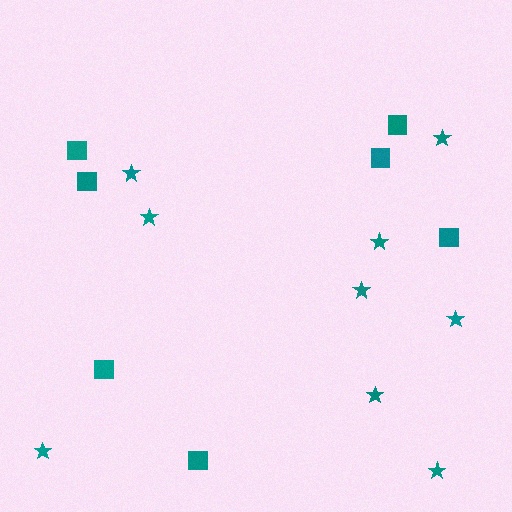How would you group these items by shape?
There are 2 groups: one group of stars (9) and one group of squares (7).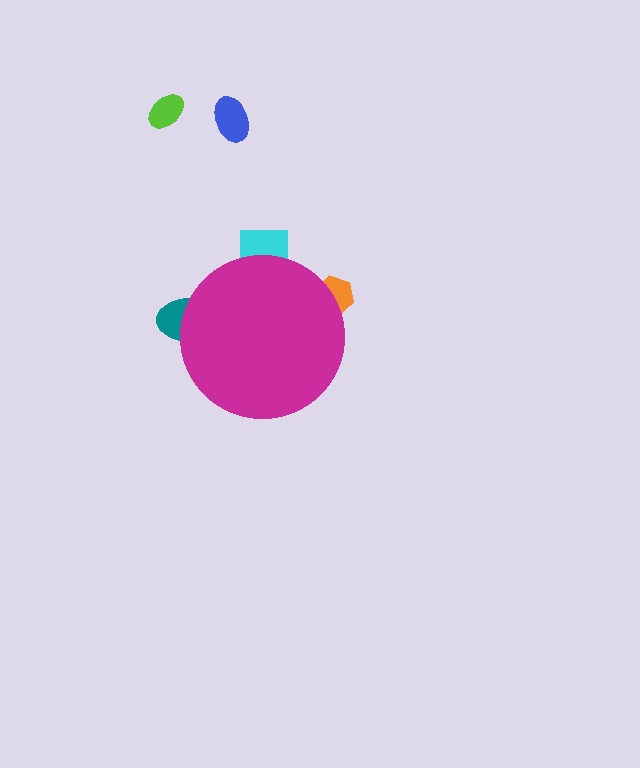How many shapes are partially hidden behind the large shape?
3 shapes are partially hidden.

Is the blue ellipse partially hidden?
No, the blue ellipse is fully visible.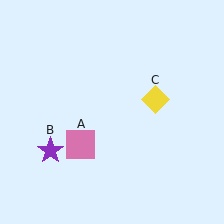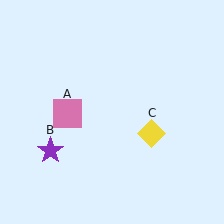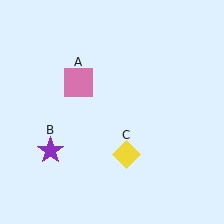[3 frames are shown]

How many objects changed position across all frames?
2 objects changed position: pink square (object A), yellow diamond (object C).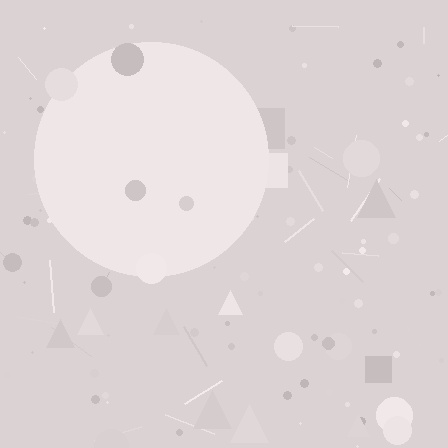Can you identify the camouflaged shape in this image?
The camouflaged shape is a circle.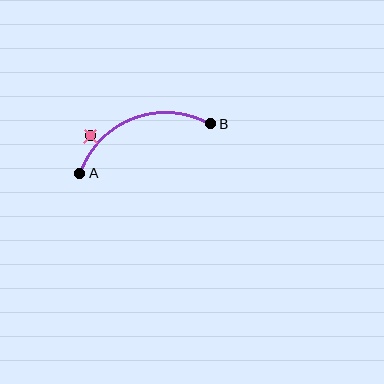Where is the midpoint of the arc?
The arc midpoint is the point on the curve farthest from the straight line joining A and B. It sits above that line.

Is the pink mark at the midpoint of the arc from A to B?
No — the pink mark does not lie on the arc at all. It sits slightly outside the curve.